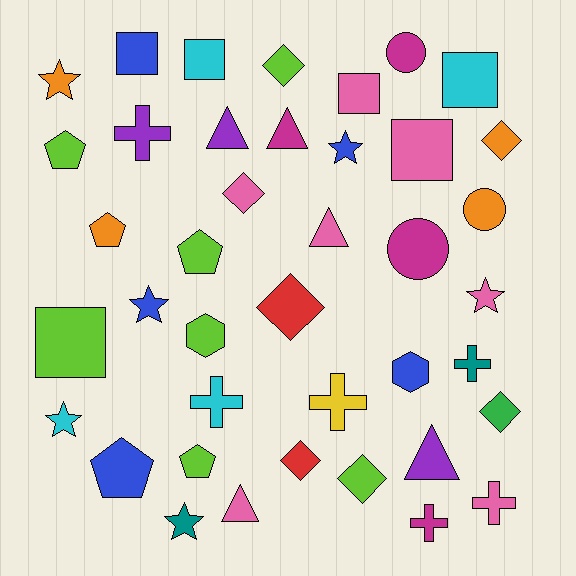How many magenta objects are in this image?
There are 4 magenta objects.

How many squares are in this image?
There are 6 squares.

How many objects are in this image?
There are 40 objects.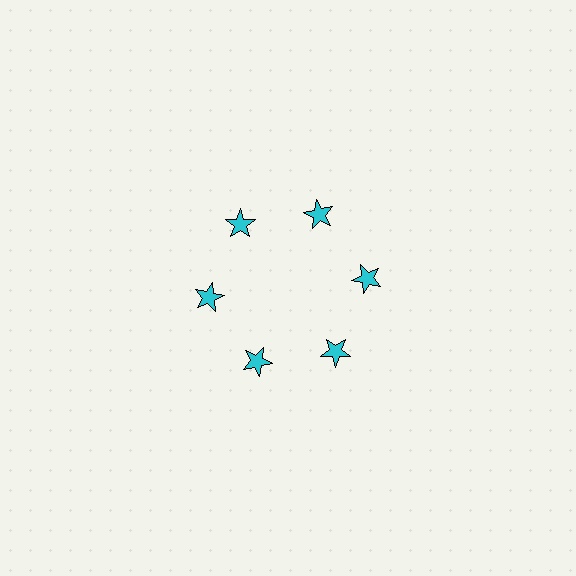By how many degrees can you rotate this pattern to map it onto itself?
The pattern maps onto itself every 60 degrees of rotation.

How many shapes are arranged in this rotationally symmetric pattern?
There are 6 shapes, arranged in 6 groups of 1.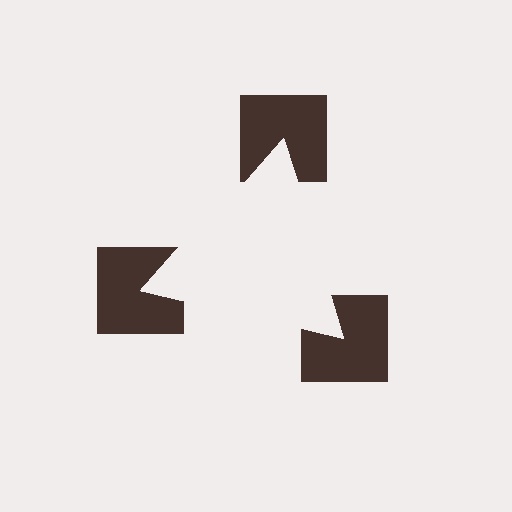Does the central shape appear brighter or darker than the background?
It typically appears slightly brighter than the background, even though no actual brightness change is drawn.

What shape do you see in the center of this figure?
An illusory triangle — its edges are inferred from the aligned wedge cuts in the notched squares, not physically drawn.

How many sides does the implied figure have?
3 sides.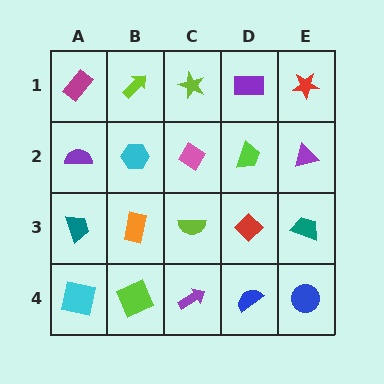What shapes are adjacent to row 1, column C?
A pink diamond (row 2, column C), a lime arrow (row 1, column B), a purple rectangle (row 1, column D).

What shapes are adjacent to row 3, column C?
A pink diamond (row 2, column C), a purple arrow (row 4, column C), an orange rectangle (row 3, column B), a red diamond (row 3, column D).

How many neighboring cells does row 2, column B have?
4.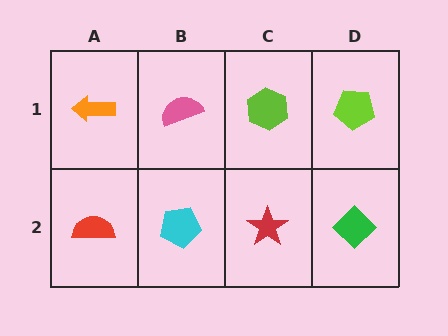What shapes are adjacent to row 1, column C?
A red star (row 2, column C), a pink semicircle (row 1, column B), a lime pentagon (row 1, column D).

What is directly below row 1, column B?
A cyan pentagon.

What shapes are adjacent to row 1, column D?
A green diamond (row 2, column D), a lime hexagon (row 1, column C).